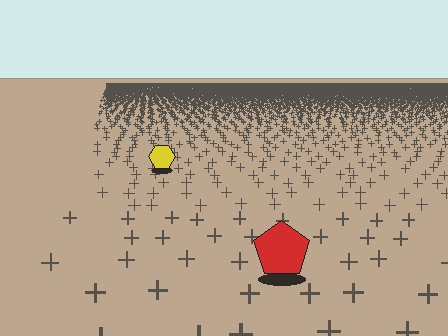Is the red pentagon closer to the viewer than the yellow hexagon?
Yes. The red pentagon is closer — you can tell from the texture gradient: the ground texture is coarser near it.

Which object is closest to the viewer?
The red pentagon is closest. The texture marks near it are larger and more spread out.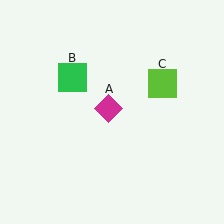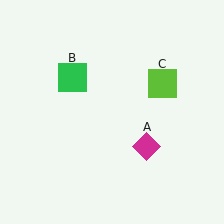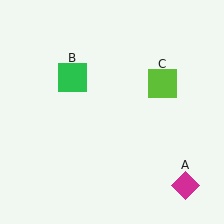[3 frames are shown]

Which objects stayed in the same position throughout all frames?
Green square (object B) and lime square (object C) remained stationary.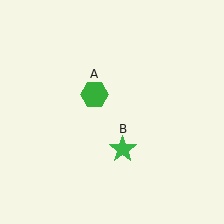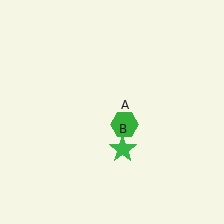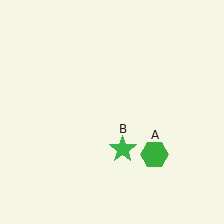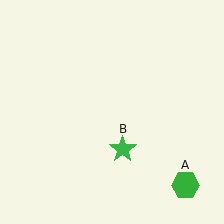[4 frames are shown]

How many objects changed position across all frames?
1 object changed position: green hexagon (object A).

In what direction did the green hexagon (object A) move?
The green hexagon (object A) moved down and to the right.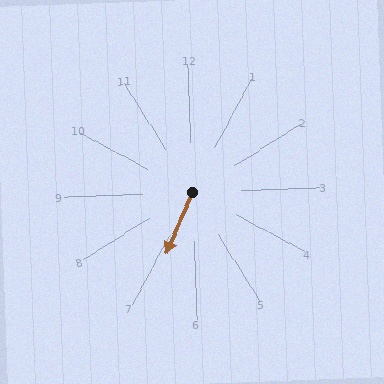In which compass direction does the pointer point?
Southwest.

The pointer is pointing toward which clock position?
Roughly 7 o'clock.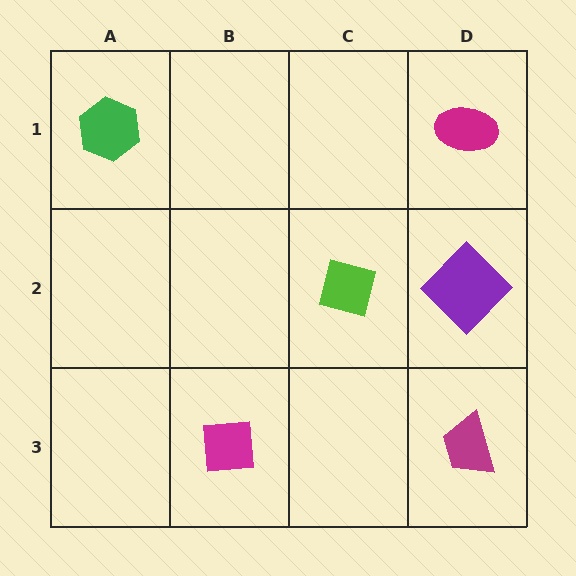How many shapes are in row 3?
2 shapes.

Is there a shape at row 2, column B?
No, that cell is empty.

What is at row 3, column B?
A magenta square.